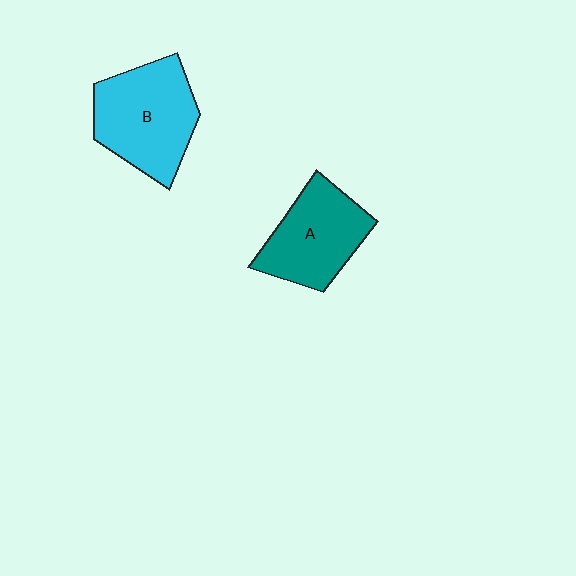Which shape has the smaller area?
Shape A (teal).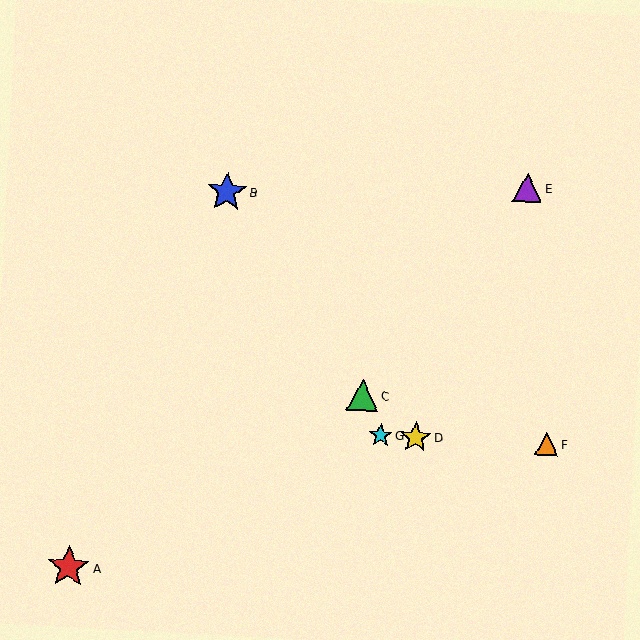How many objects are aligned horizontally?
3 objects (D, F, G) are aligned horizontally.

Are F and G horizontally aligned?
Yes, both are at y≈444.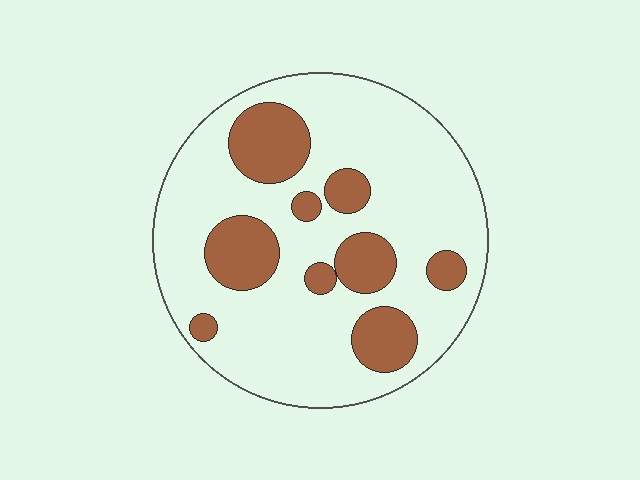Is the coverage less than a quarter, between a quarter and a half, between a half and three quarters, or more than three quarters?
Less than a quarter.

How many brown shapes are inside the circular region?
9.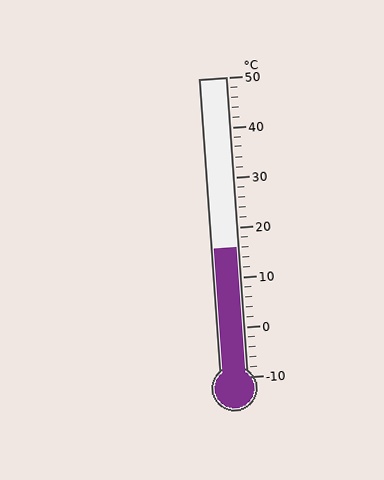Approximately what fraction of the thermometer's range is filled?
The thermometer is filled to approximately 45% of its range.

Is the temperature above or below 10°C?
The temperature is above 10°C.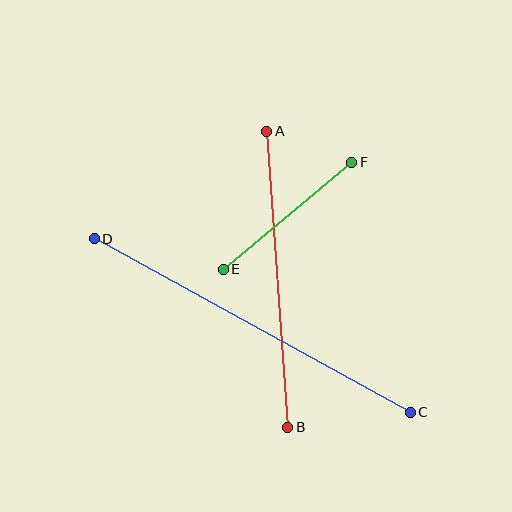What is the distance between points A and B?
The distance is approximately 297 pixels.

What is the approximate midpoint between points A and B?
The midpoint is at approximately (277, 279) pixels.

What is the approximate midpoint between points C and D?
The midpoint is at approximately (252, 326) pixels.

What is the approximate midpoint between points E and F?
The midpoint is at approximately (288, 216) pixels.